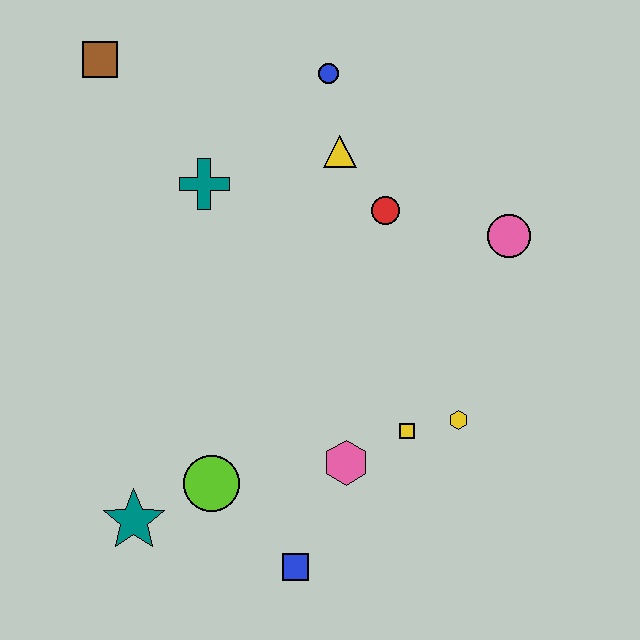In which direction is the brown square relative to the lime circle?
The brown square is above the lime circle.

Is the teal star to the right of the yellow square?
No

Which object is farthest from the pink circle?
The teal star is farthest from the pink circle.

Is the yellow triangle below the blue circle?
Yes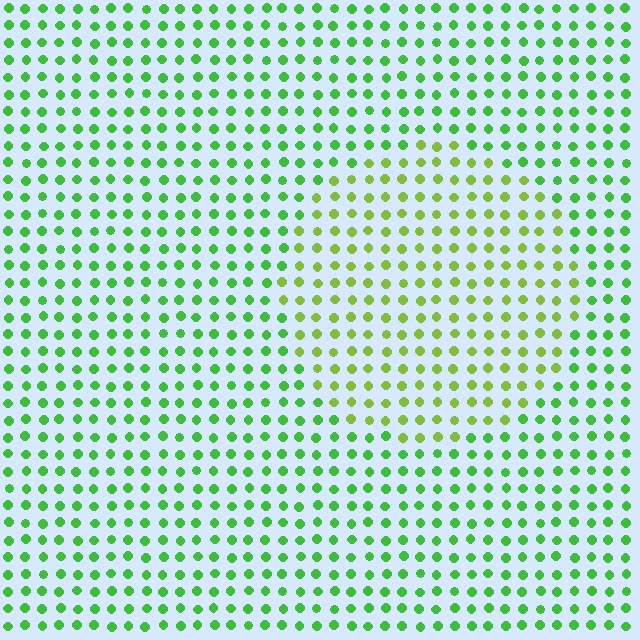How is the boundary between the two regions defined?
The boundary is defined purely by a slight shift in hue (about 31 degrees). Spacing, size, and orientation are identical on both sides.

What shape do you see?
I see a circle.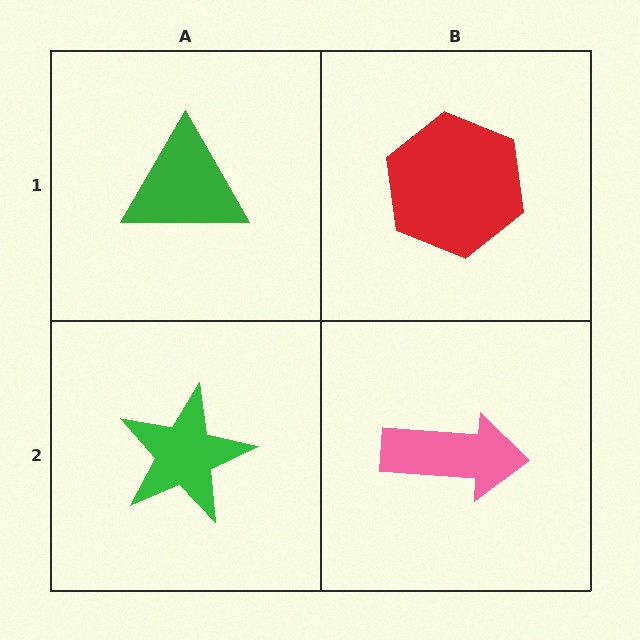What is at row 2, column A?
A green star.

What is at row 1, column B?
A red hexagon.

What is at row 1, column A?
A green triangle.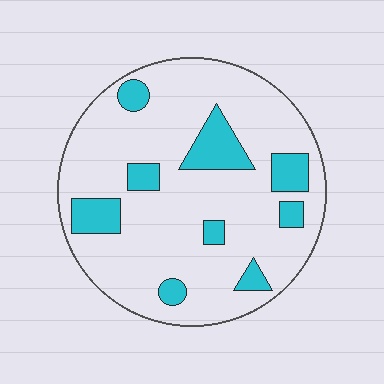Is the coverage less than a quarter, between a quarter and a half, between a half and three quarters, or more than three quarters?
Less than a quarter.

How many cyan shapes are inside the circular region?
9.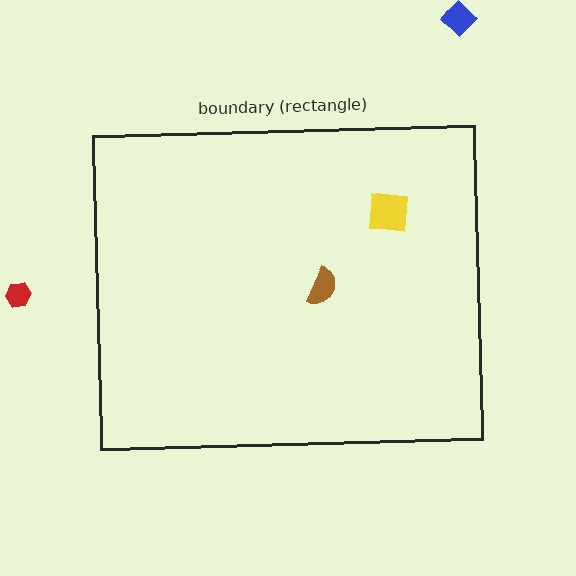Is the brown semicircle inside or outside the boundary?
Inside.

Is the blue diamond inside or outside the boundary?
Outside.